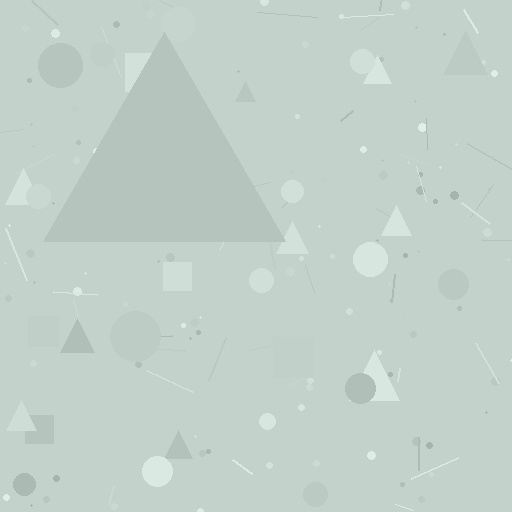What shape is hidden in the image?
A triangle is hidden in the image.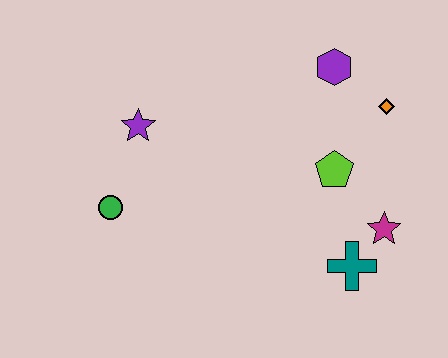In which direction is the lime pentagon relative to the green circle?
The lime pentagon is to the right of the green circle.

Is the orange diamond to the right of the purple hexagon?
Yes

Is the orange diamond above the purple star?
Yes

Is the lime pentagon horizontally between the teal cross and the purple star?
Yes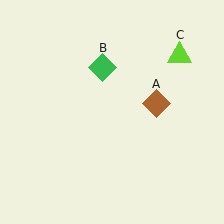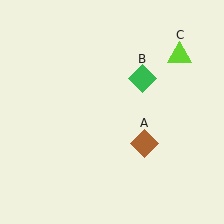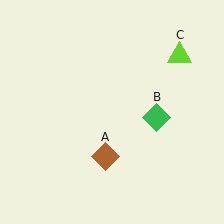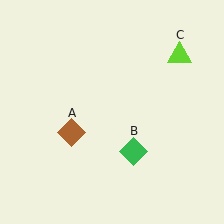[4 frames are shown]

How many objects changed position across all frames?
2 objects changed position: brown diamond (object A), green diamond (object B).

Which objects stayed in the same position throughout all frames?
Lime triangle (object C) remained stationary.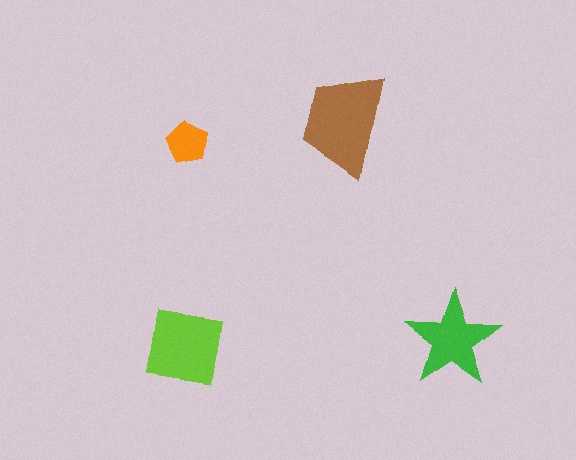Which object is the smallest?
The orange pentagon.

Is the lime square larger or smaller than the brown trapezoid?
Smaller.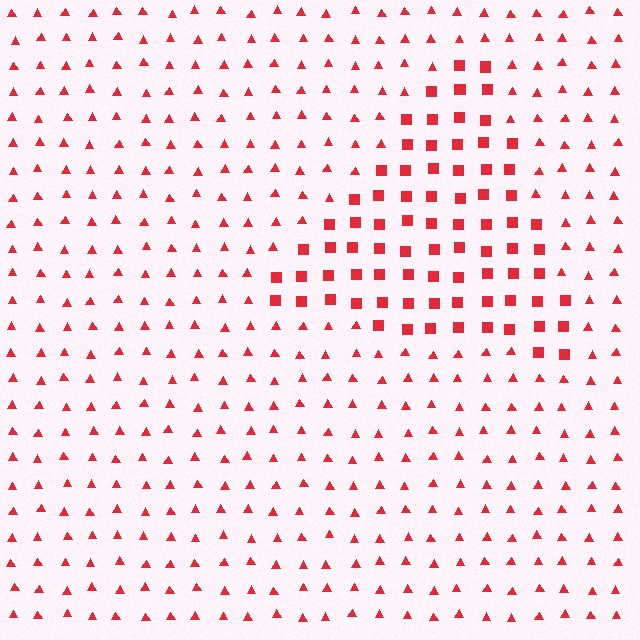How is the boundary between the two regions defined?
The boundary is defined by a change in element shape: squares inside vs. triangles outside. All elements share the same color and spacing.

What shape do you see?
I see a triangle.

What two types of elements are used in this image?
The image uses squares inside the triangle region and triangles outside it.